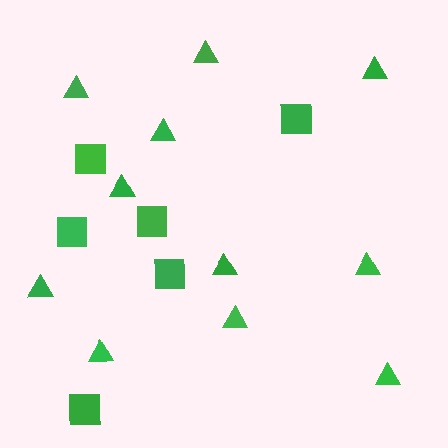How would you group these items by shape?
There are 2 groups: one group of triangles (11) and one group of squares (6).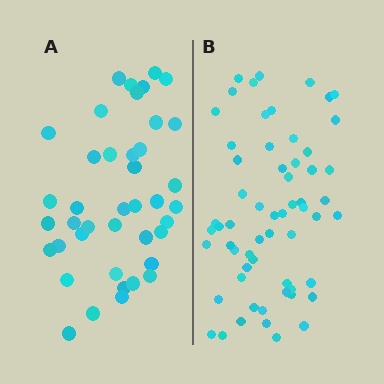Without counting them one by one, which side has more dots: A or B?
Region B (the right region) has more dots.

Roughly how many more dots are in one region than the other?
Region B has approximately 20 more dots than region A.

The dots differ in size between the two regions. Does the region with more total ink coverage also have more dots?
No. Region A has more total ink coverage because its dots are larger, but region B actually contains more individual dots. Total area can be misleading — the number of items is what matters here.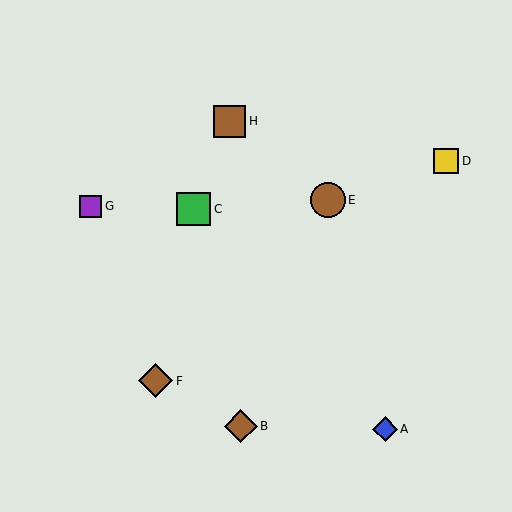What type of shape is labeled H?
Shape H is a brown square.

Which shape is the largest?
The brown circle (labeled E) is the largest.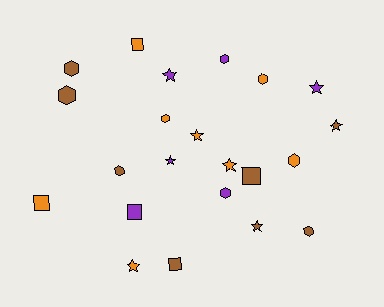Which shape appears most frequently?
Hexagon, with 9 objects.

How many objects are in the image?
There are 22 objects.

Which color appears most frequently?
Brown, with 8 objects.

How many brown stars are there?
There are 2 brown stars.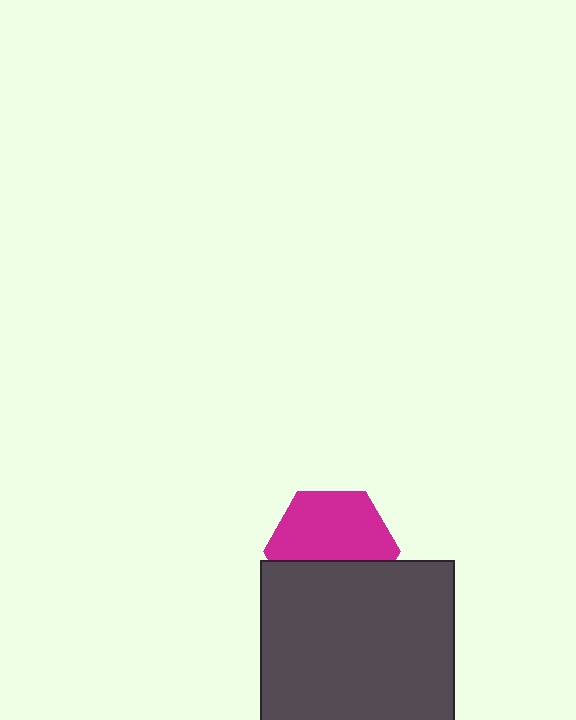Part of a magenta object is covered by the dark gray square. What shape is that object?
It is a hexagon.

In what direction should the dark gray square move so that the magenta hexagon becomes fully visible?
The dark gray square should move down. That is the shortest direction to clear the overlap and leave the magenta hexagon fully visible.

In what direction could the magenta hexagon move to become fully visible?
The magenta hexagon could move up. That would shift it out from behind the dark gray square entirely.